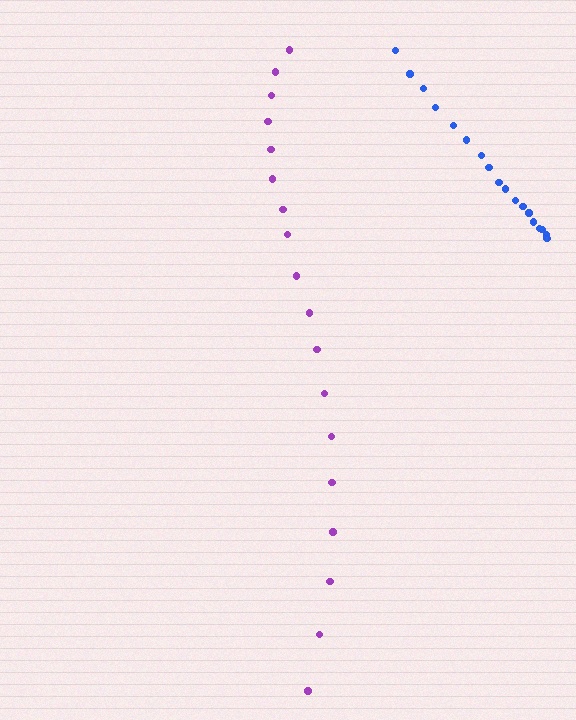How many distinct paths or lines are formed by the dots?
There are 2 distinct paths.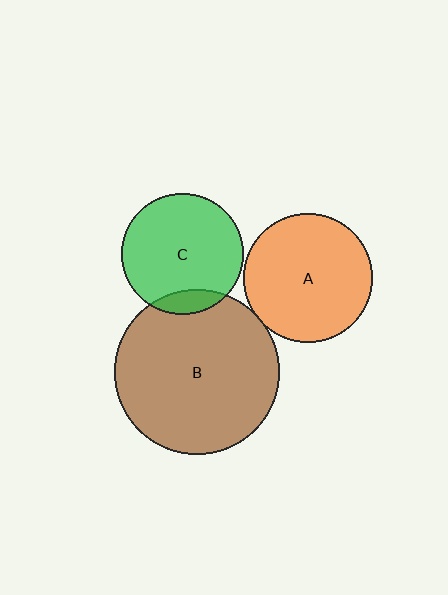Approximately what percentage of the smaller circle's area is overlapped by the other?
Approximately 5%.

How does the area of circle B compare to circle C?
Approximately 1.8 times.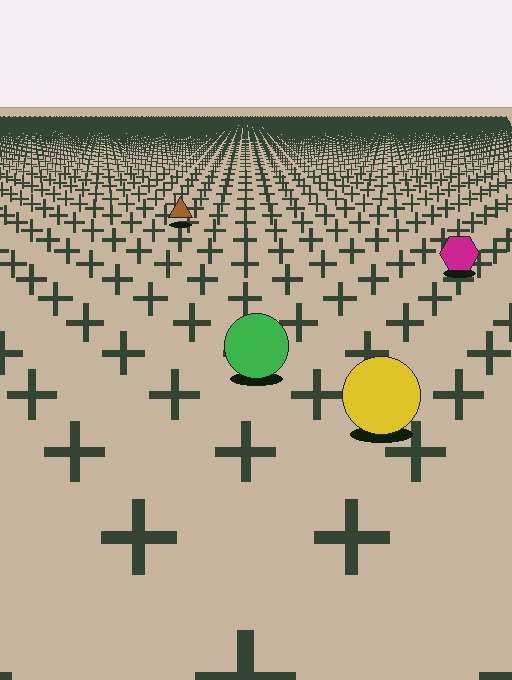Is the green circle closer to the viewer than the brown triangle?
Yes. The green circle is closer — you can tell from the texture gradient: the ground texture is coarser near it.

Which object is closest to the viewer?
The yellow circle is closest. The texture marks near it are larger and more spread out.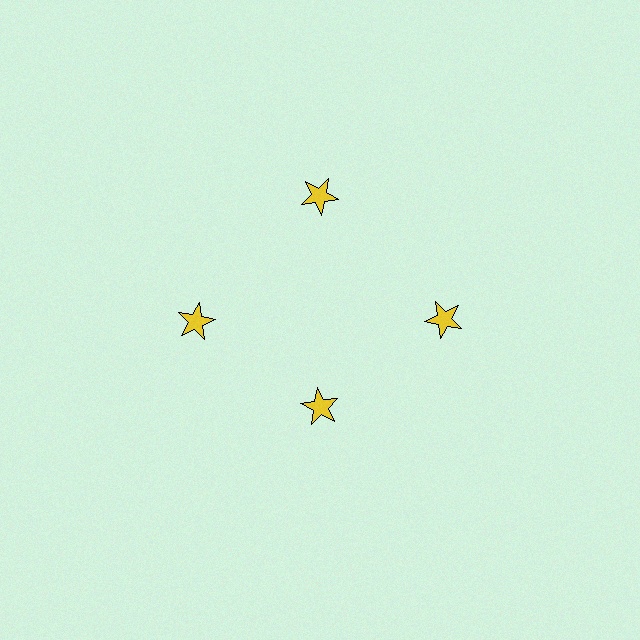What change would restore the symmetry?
The symmetry would be restored by moving it outward, back onto the ring so that all 4 stars sit at equal angles and equal distance from the center.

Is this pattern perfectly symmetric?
No. The 4 yellow stars are arranged in a ring, but one element near the 6 o'clock position is pulled inward toward the center, breaking the 4-fold rotational symmetry.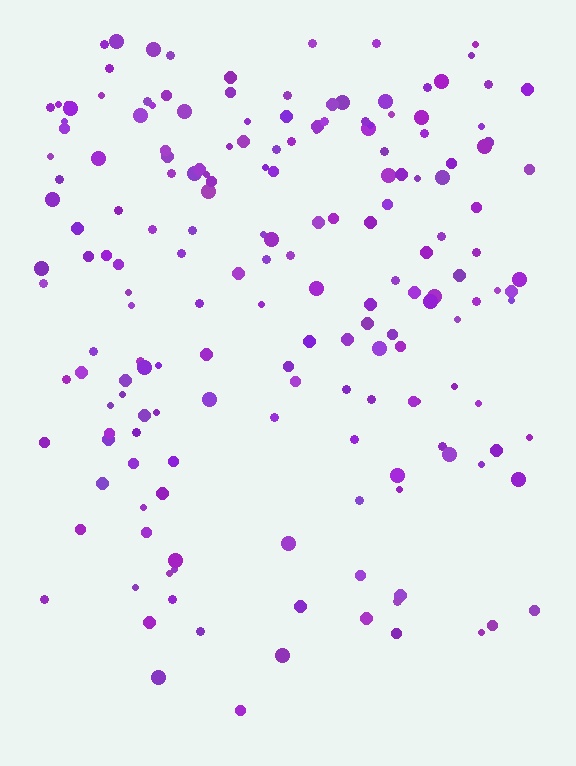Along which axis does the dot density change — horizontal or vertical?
Vertical.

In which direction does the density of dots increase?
From bottom to top, with the top side densest.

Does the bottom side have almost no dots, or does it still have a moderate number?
Still a moderate number, just noticeably fewer than the top.